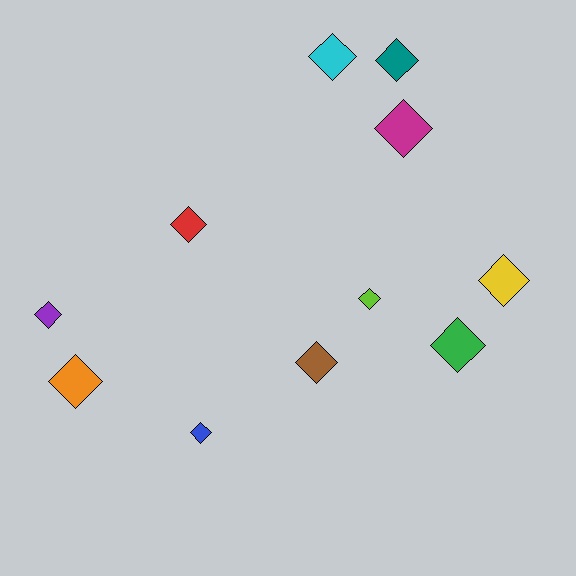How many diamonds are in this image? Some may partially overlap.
There are 11 diamonds.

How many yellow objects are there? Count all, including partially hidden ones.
There is 1 yellow object.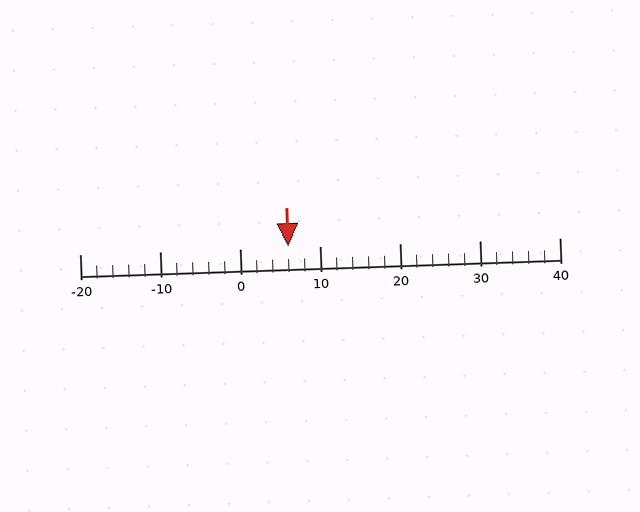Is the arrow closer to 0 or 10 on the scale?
The arrow is closer to 10.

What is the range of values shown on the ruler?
The ruler shows values from -20 to 40.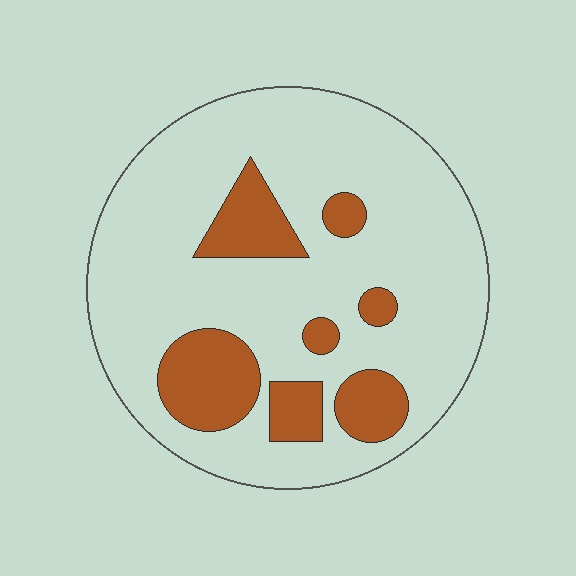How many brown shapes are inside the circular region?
7.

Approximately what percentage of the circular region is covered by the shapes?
Approximately 20%.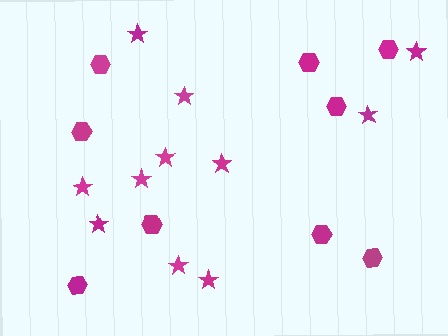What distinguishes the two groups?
There are 2 groups: one group of hexagons (9) and one group of stars (11).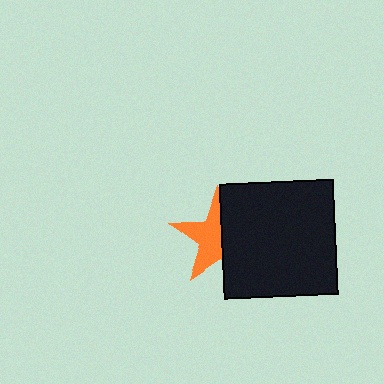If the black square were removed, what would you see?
You would see the complete orange star.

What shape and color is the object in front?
The object in front is a black square.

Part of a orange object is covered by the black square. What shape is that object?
It is a star.